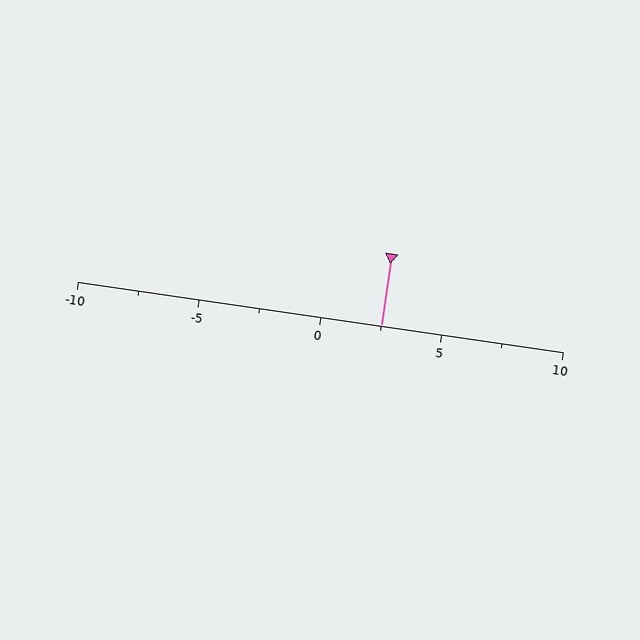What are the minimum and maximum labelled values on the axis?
The axis runs from -10 to 10.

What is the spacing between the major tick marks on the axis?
The major ticks are spaced 5 apart.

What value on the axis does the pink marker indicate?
The marker indicates approximately 2.5.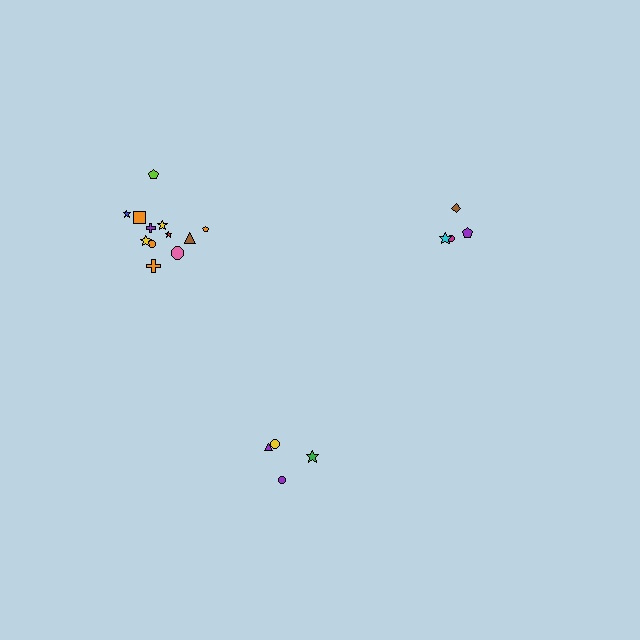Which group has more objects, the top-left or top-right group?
The top-left group.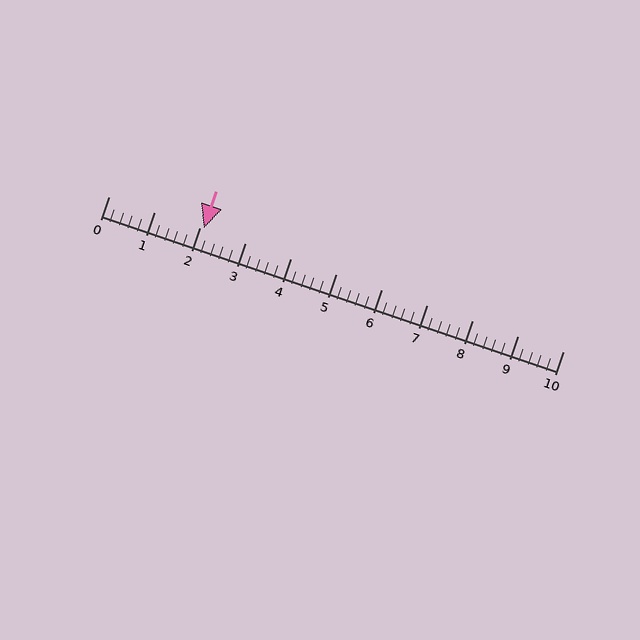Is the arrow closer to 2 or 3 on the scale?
The arrow is closer to 2.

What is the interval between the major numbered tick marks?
The major tick marks are spaced 1 units apart.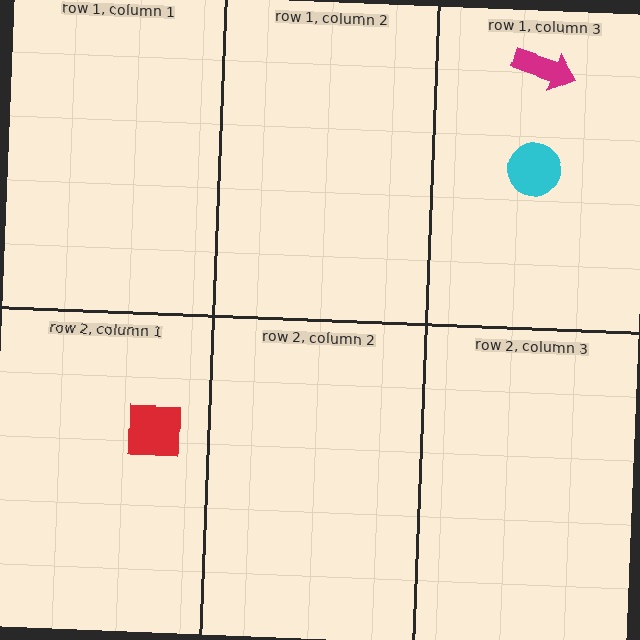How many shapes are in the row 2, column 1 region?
1.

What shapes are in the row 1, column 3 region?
The magenta arrow, the cyan circle.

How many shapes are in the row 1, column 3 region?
2.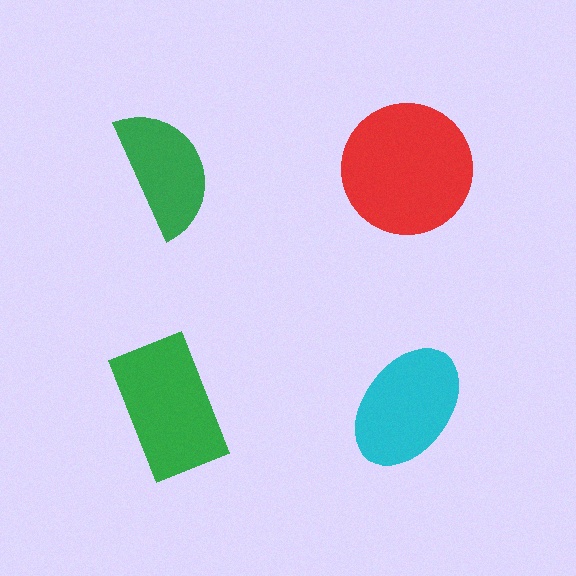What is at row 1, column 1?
A green semicircle.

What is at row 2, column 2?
A cyan ellipse.